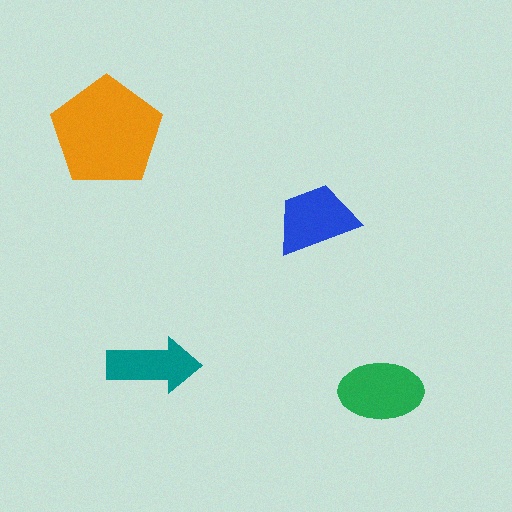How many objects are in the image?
There are 4 objects in the image.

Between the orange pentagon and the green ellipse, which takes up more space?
The orange pentagon.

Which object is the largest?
The orange pentagon.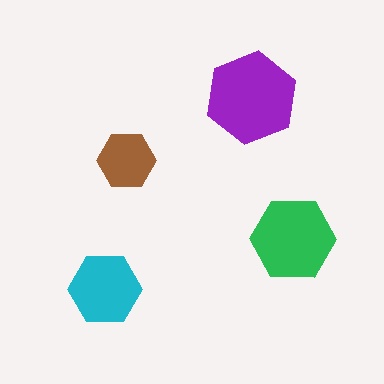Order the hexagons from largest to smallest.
the purple one, the green one, the cyan one, the brown one.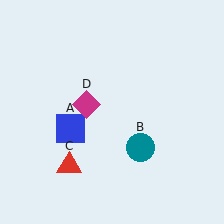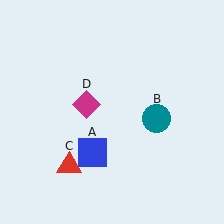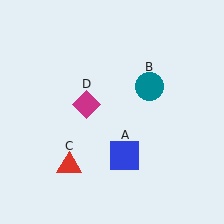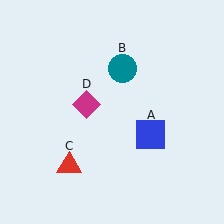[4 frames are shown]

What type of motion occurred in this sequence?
The blue square (object A), teal circle (object B) rotated counterclockwise around the center of the scene.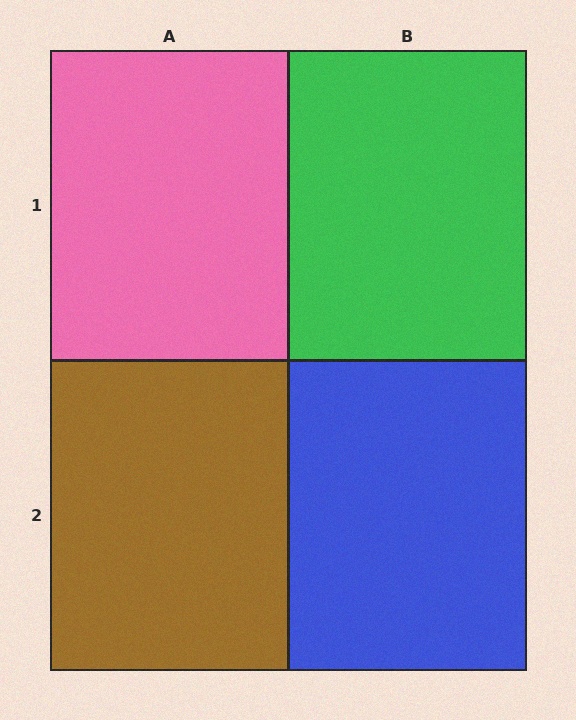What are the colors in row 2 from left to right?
Brown, blue.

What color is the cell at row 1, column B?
Green.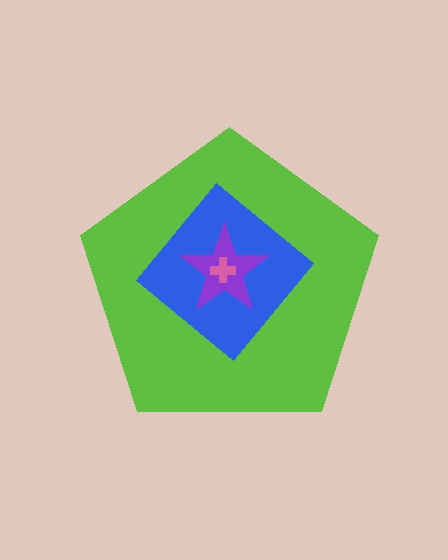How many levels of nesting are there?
4.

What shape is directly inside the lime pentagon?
The blue diamond.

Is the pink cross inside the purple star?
Yes.